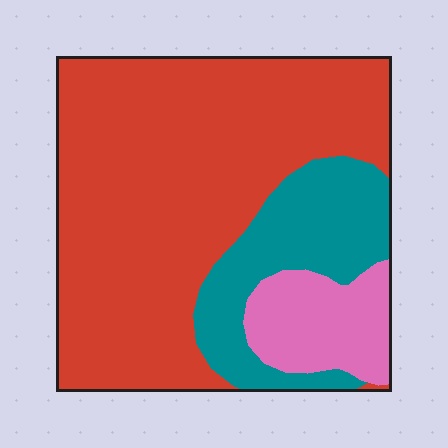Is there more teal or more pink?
Teal.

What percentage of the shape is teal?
Teal covers about 20% of the shape.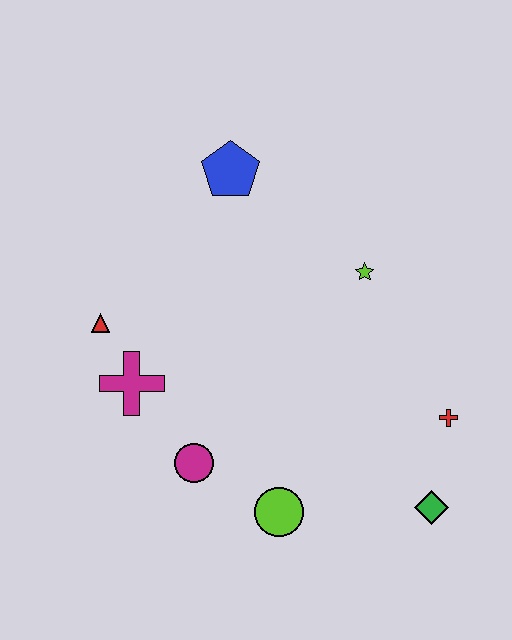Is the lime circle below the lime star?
Yes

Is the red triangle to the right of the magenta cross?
No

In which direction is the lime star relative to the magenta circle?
The lime star is above the magenta circle.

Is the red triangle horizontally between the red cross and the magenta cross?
No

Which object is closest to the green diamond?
The red cross is closest to the green diamond.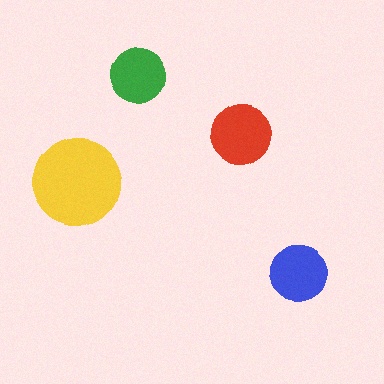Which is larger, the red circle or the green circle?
The red one.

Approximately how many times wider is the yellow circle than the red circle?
About 1.5 times wider.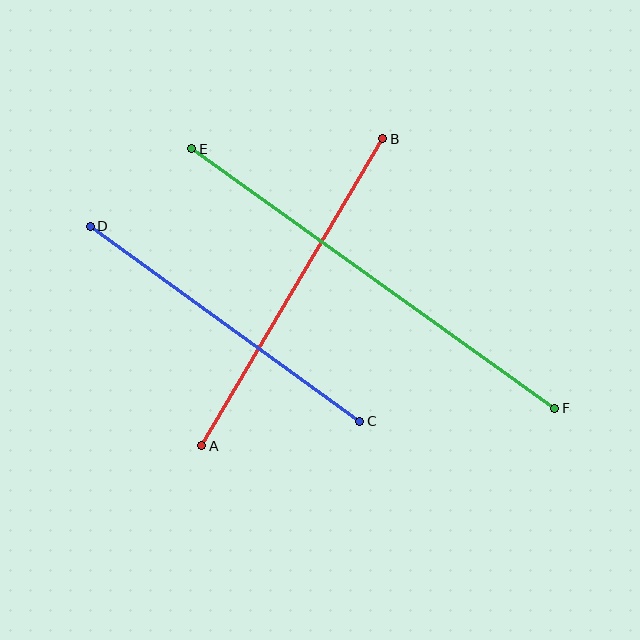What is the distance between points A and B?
The distance is approximately 356 pixels.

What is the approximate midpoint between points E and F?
The midpoint is at approximately (373, 279) pixels.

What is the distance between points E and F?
The distance is approximately 446 pixels.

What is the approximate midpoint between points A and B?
The midpoint is at approximately (292, 292) pixels.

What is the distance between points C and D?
The distance is approximately 333 pixels.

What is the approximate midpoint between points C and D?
The midpoint is at approximately (225, 324) pixels.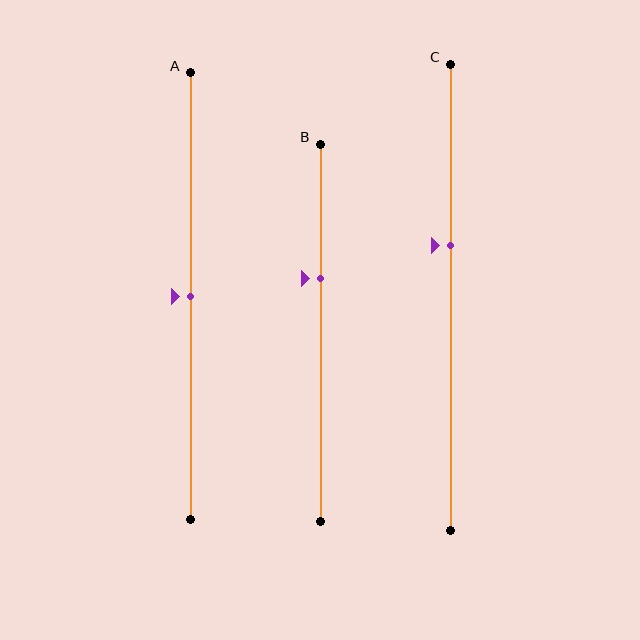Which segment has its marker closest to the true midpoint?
Segment A has its marker closest to the true midpoint.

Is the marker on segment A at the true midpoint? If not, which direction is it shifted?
Yes, the marker on segment A is at the true midpoint.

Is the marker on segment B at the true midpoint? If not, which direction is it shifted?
No, the marker on segment B is shifted upward by about 14% of the segment length.